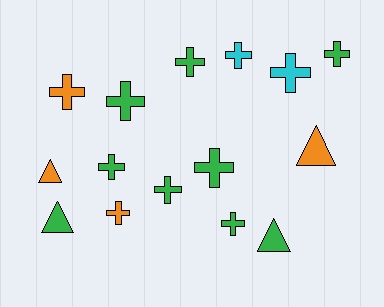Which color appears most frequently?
Green, with 9 objects.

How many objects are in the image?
There are 15 objects.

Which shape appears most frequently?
Cross, with 11 objects.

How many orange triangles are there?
There are 2 orange triangles.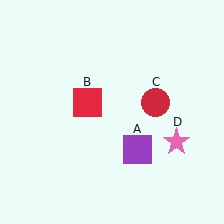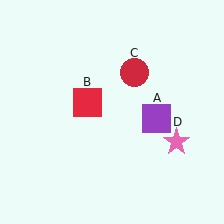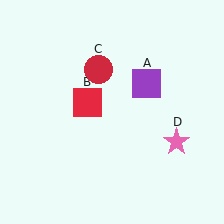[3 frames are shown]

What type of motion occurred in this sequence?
The purple square (object A), red circle (object C) rotated counterclockwise around the center of the scene.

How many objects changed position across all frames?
2 objects changed position: purple square (object A), red circle (object C).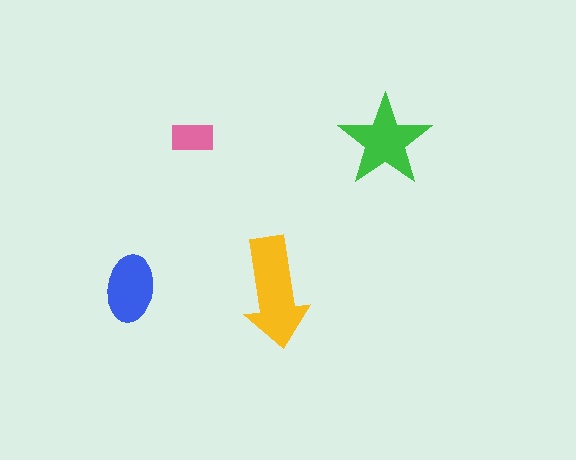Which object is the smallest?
The pink rectangle.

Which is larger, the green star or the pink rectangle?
The green star.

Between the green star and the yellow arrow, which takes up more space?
The yellow arrow.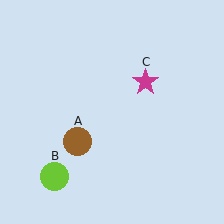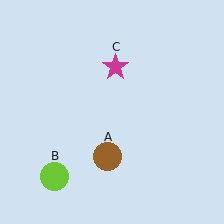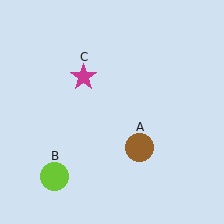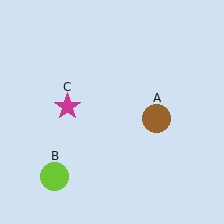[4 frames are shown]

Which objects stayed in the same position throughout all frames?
Lime circle (object B) remained stationary.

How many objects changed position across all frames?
2 objects changed position: brown circle (object A), magenta star (object C).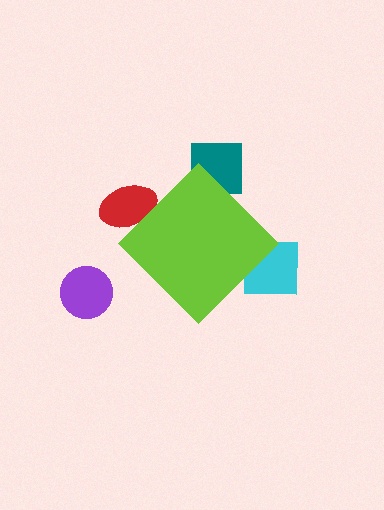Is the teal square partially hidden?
Yes, the teal square is partially hidden behind the lime diamond.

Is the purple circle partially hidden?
No, the purple circle is fully visible.